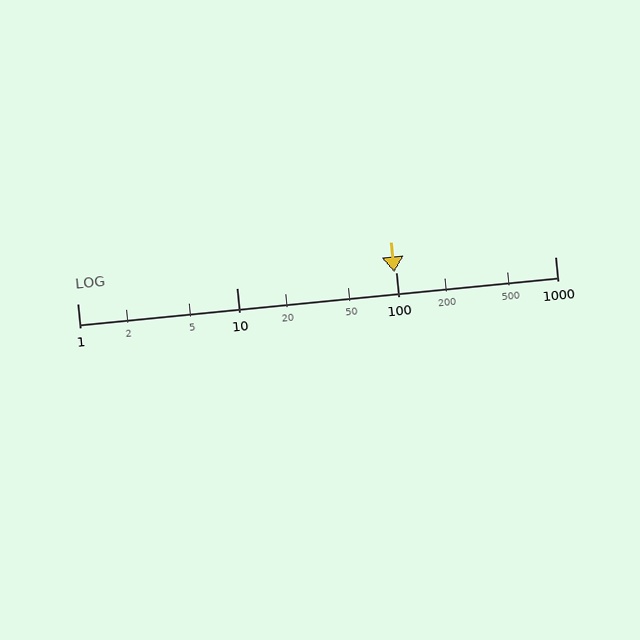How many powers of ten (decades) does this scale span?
The scale spans 3 decades, from 1 to 1000.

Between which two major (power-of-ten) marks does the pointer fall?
The pointer is between 10 and 100.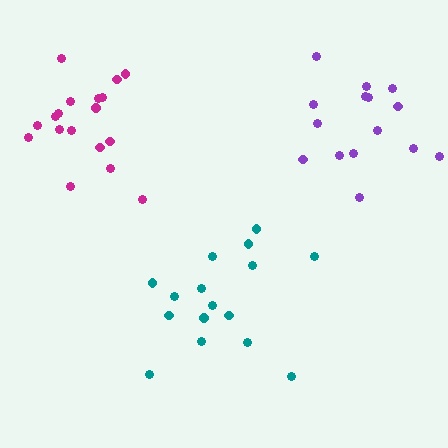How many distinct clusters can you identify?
There are 3 distinct clusters.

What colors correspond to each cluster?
The clusters are colored: teal, magenta, purple.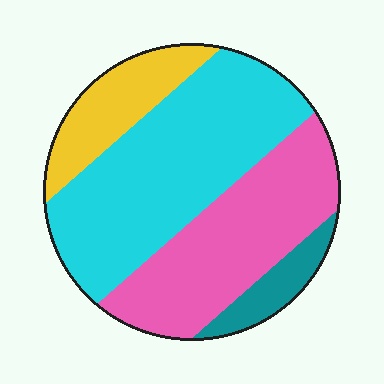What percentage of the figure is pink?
Pink covers roughly 35% of the figure.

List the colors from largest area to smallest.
From largest to smallest: cyan, pink, yellow, teal.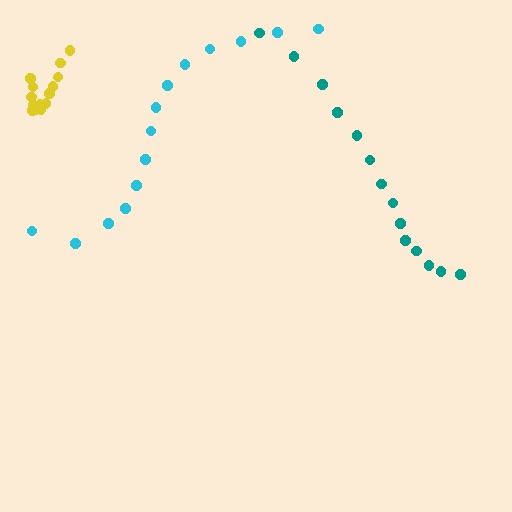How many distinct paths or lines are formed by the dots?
There are 3 distinct paths.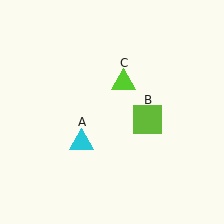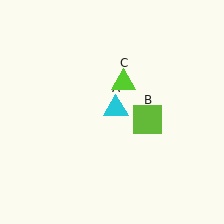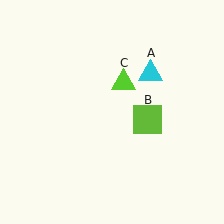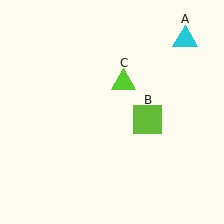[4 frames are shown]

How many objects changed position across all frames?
1 object changed position: cyan triangle (object A).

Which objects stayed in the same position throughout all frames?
Lime square (object B) and lime triangle (object C) remained stationary.